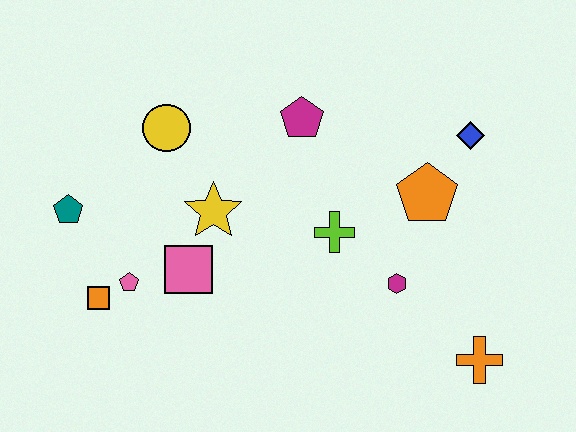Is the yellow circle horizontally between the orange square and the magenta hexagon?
Yes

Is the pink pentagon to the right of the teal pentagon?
Yes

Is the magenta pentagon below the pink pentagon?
No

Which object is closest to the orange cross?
The magenta hexagon is closest to the orange cross.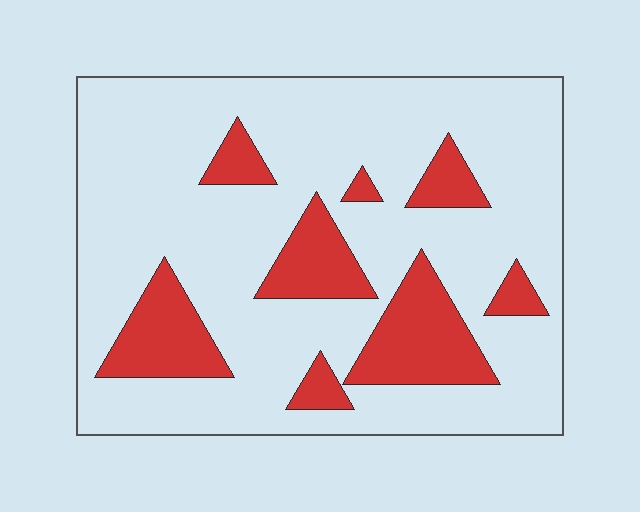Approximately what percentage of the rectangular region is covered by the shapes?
Approximately 20%.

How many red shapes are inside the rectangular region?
8.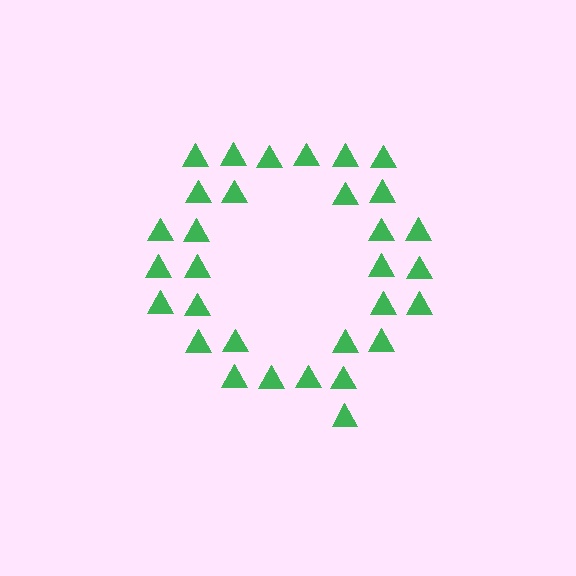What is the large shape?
The large shape is the letter Q.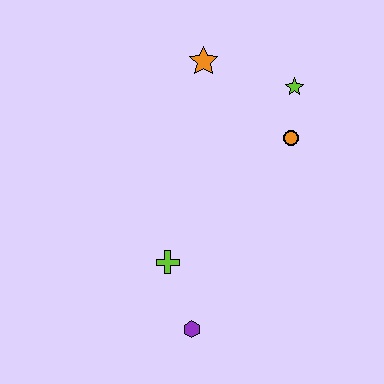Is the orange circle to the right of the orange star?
Yes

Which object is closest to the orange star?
The lime star is closest to the orange star.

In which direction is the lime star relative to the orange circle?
The lime star is above the orange circle.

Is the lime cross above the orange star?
No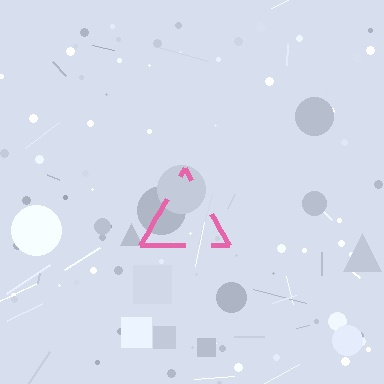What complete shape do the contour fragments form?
The contour fragments form a triangle.